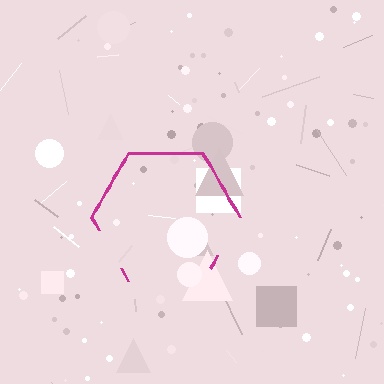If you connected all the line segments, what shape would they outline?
They would outline a hexagon.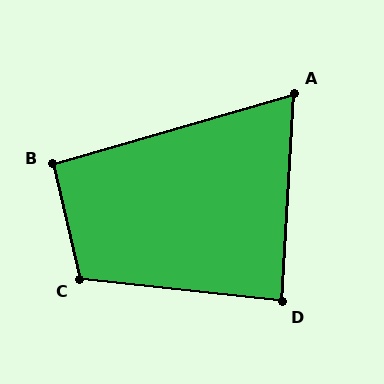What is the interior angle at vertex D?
Approximately 87 degrees (approximately right).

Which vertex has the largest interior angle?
C, at approximately 109 degrees.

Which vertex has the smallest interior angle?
A, at approximately 71 degrees.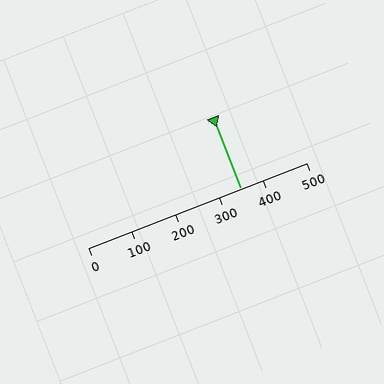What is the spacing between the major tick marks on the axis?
The major ticks are spaced 100 apart.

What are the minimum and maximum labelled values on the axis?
The axis runs from 0 to 500.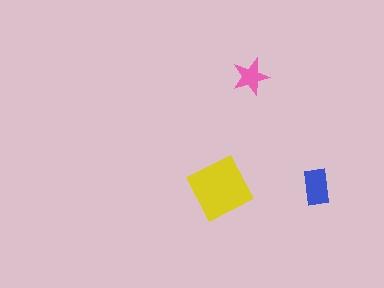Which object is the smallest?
The pink star.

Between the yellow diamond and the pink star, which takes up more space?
The yellow diamond.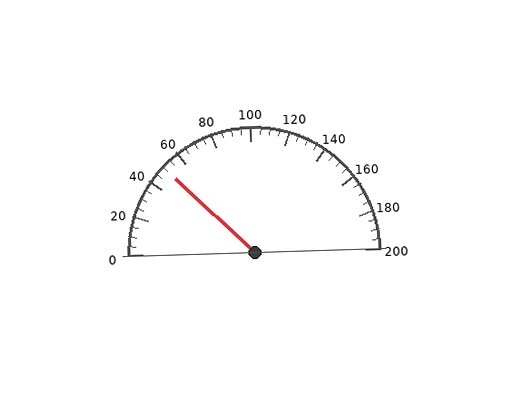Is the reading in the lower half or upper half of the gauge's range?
The reading is in the lower half of the range (0 to 200).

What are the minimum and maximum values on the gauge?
The gauge ranges from 0 to 200.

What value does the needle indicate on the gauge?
The needle indicates approximately 50.